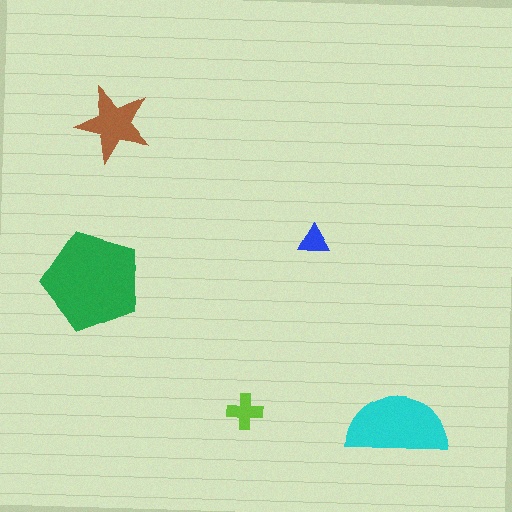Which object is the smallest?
The blue triangle.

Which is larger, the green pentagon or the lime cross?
The green pentagon.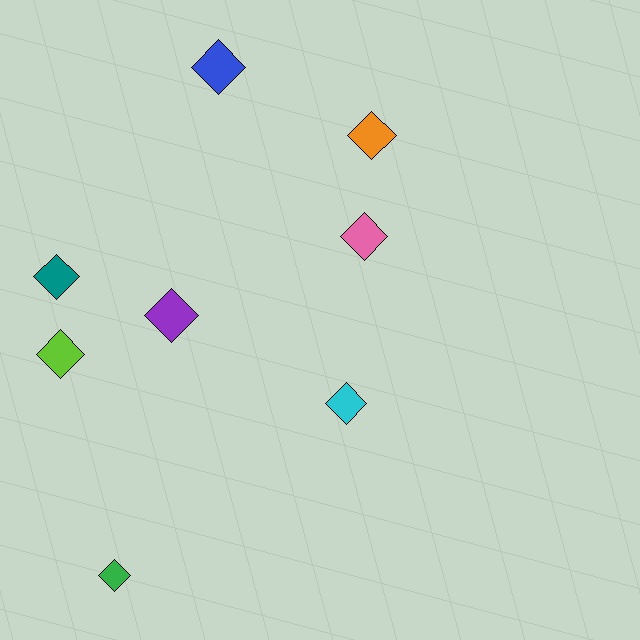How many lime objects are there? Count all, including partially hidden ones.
There is 1 lime object.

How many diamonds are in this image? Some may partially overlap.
There are 8 diamonds.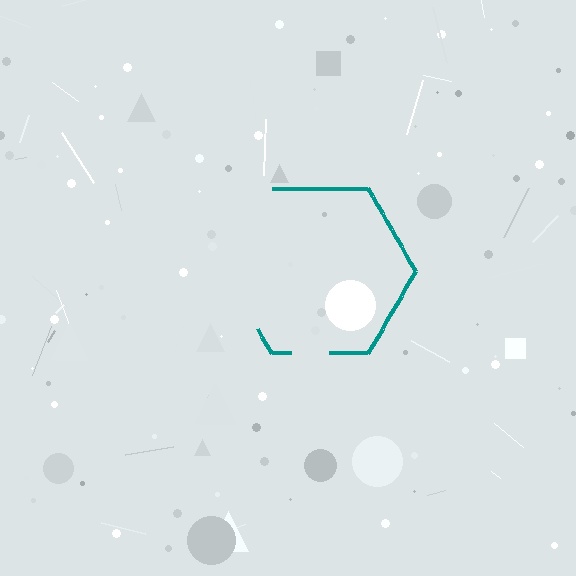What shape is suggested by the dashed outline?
The dashed outline suggests a hexagon.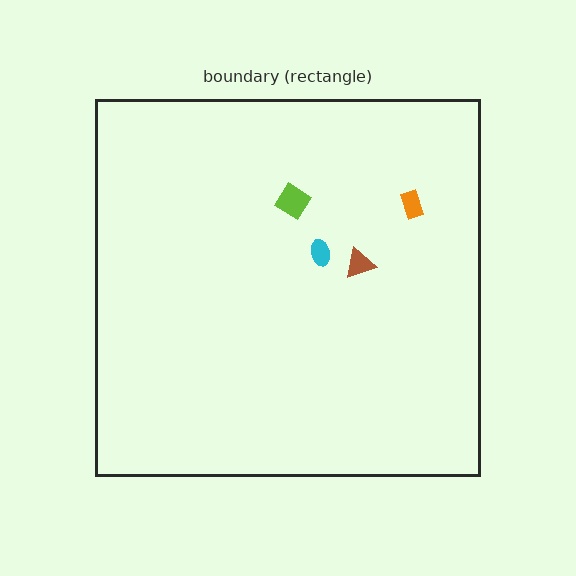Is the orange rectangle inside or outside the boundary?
Inside.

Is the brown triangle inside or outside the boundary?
Inside.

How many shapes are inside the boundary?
4 inside, 0 outside.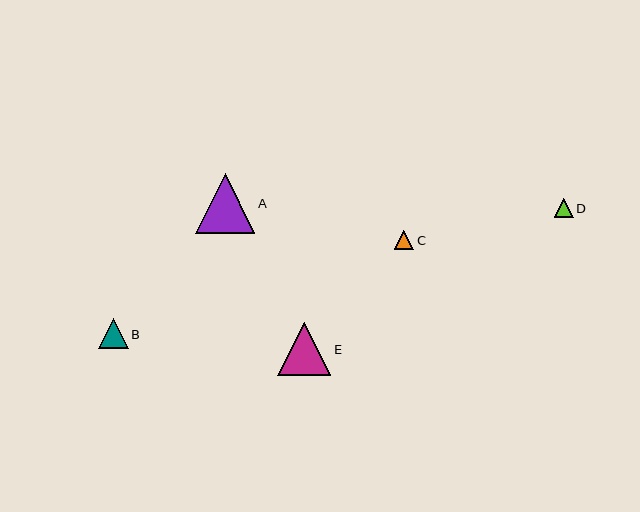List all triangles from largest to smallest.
From largest to smallest: A, E, B, C, D.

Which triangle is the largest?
Triangle A is the largest with a size of approximately 60 pixels.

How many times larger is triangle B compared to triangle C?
Triangle B is approximately 1.5 times the size of triangle C.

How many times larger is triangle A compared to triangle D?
Triangle A is approximately 3.1 times the size of triangle D.